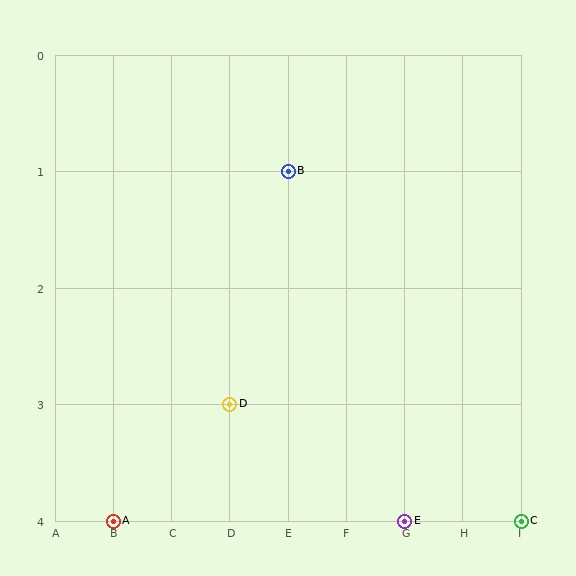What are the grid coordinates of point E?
Point E is at grid coordinates (G, 4).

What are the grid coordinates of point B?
Point B is at grid coordinates (E, 1).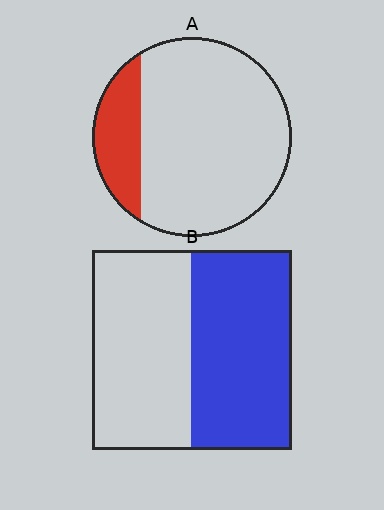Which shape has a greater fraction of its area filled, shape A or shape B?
Shape B.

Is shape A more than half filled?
No.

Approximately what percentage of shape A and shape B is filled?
A is approximately 20% and B is approximately 50%.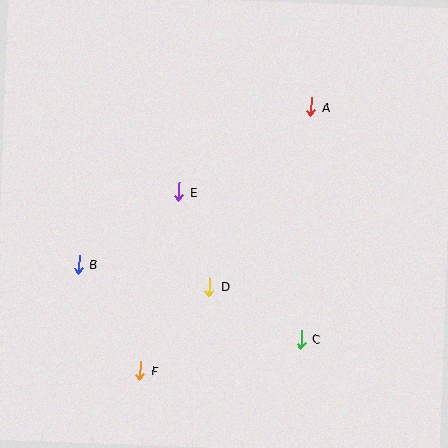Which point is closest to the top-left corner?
Point E is closest to the top-left corner.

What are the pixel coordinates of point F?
Point F is at (140, 371).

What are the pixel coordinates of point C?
Point C is at (301, 339).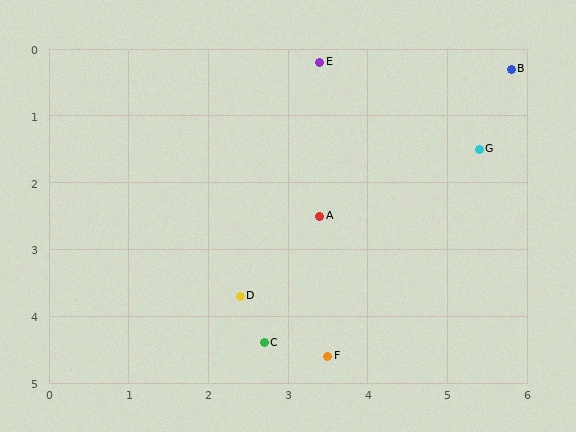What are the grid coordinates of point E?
Point E is at approximately (3.4, 0.2).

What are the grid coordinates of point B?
Point B is at approximately (5.8, 0.3).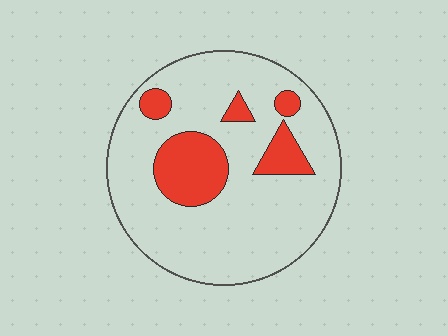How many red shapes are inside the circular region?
5.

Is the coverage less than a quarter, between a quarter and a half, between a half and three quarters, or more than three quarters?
Less than a quarter.